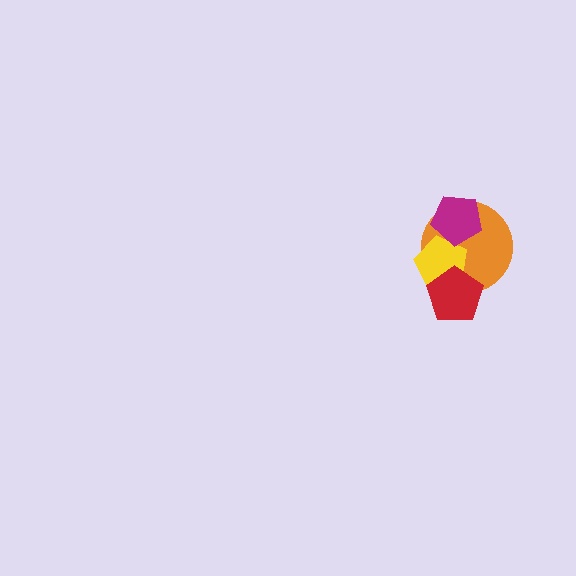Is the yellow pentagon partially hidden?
Yes, it is partially covered by another shape.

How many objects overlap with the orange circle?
3 objects overlap with the orange circle.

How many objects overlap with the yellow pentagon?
3 objects overlap with the yellow pentagon.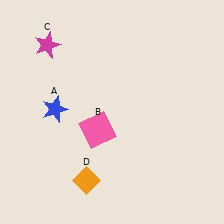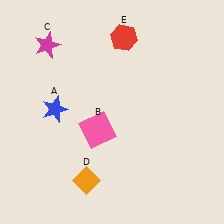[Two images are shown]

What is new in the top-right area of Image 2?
A red hexagon (E) was added in the top-right area of Image 2.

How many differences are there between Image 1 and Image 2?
There is 1 difference between the two images.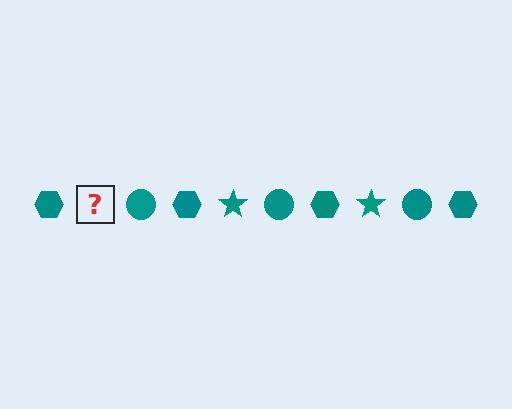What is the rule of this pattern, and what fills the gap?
The rule is that the pattern cycles through hexagon, star, circle shapes in teal. The gap should be filled with a teal star.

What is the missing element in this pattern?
The missing element is a teal star.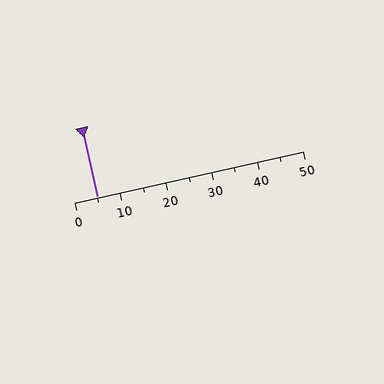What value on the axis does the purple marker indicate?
The marker indicates approximately 5.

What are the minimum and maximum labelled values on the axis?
The axis runs from 0 to 50.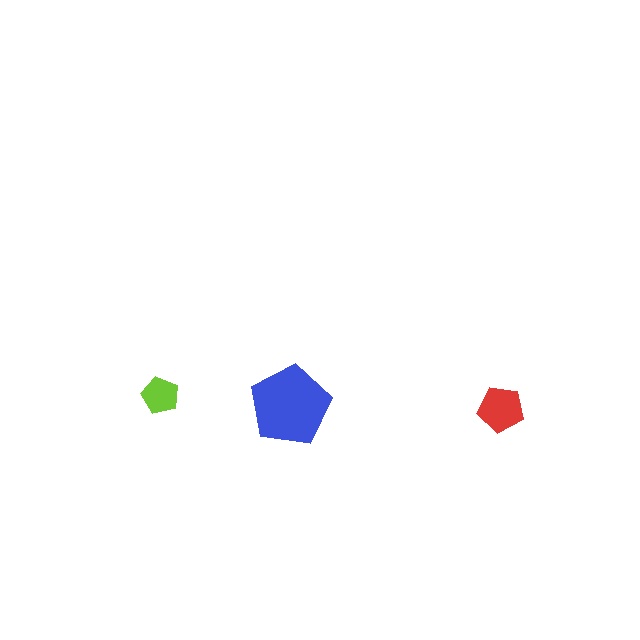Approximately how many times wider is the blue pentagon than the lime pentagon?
About 2 times wider.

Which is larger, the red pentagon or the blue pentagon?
The blue one.